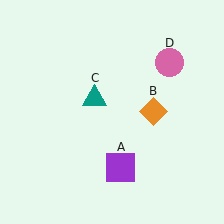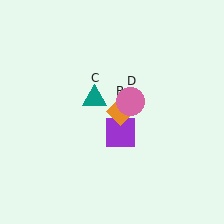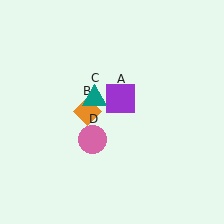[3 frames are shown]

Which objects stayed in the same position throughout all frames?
Teal triangle (object C) remained stationary.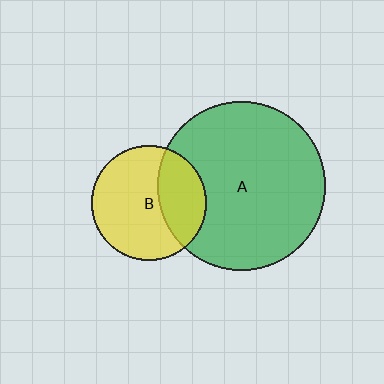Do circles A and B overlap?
Yes.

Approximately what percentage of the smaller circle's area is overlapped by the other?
Approximately 30%.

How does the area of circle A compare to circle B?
Approximately 2.1 times.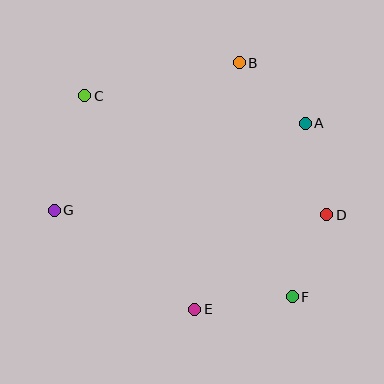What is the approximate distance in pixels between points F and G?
The distance between F and G is approximately 253 pixels.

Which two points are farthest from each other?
Points C and F are farthest from each other.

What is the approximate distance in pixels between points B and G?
The distance between B and G is approximately 236 pixels.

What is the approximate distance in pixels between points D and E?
The distance between D and E is approximately 162 pixels.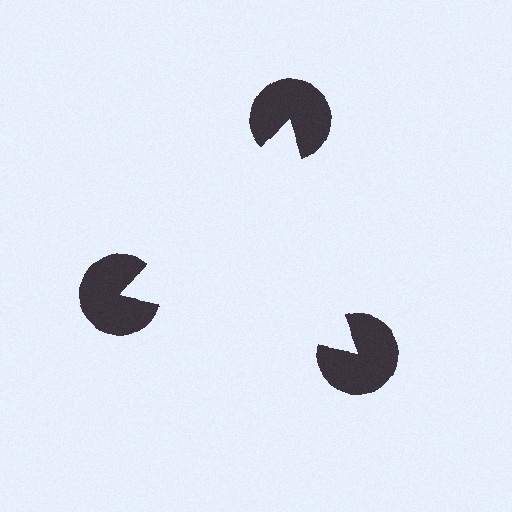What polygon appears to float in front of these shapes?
An illusory triangle — its edges are inferred from the aligned wedge cuts in the pac-man discs, not physically drawn.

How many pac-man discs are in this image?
There are 3 — one at each vertex of the illusory triangle.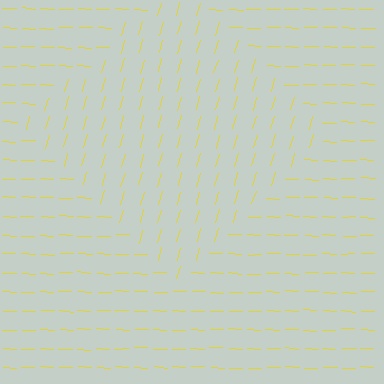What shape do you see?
I see a diamond.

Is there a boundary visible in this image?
Yes, there is a texture boundary formed by a change in line orientation.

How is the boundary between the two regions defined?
The boundary is defined purely by a change in line orientation (approximately 76 degrees difference). All lines are the same color and thickness.